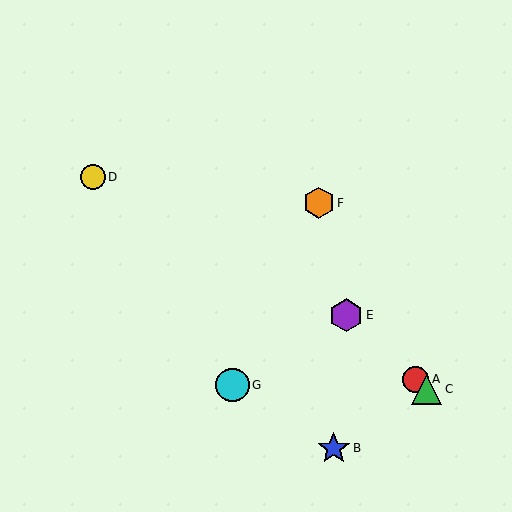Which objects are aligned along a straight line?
Objects A, C, E are aligned along a straight line.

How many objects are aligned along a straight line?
3 objects (A, C, E) are aligned along a straight line.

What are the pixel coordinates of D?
Object D is at (93, 177).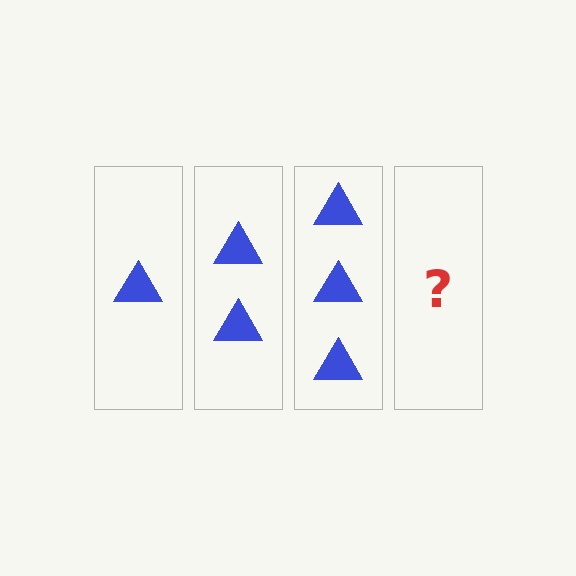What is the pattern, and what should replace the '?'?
The pattern is that each step adds one more triangle. The '?' should be 4 triangles.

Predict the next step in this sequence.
The next step is 4 triangles.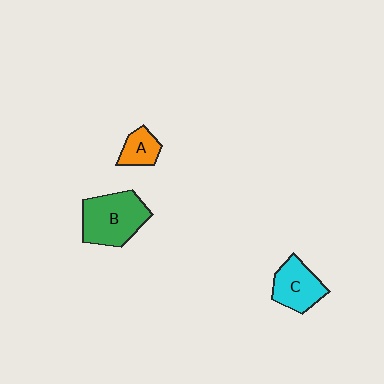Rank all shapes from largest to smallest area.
From largest to smallest: B (green), C (cyan), A (orange).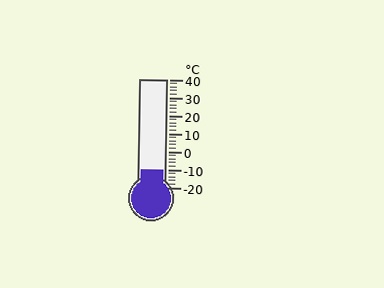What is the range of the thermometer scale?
The thermometer scale ranges from -20°C to 40°C.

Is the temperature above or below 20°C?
The temperature is below 20°C.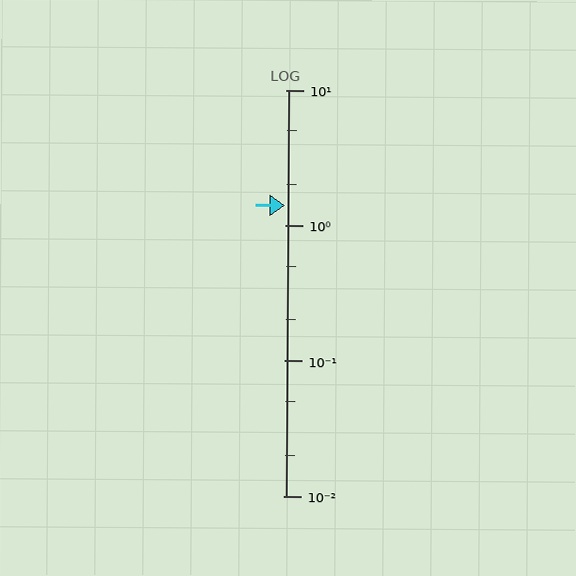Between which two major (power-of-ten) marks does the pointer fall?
The pointer is between 1 and 10.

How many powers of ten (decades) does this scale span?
The scale spans 3 decades, from 0.01 to 10.